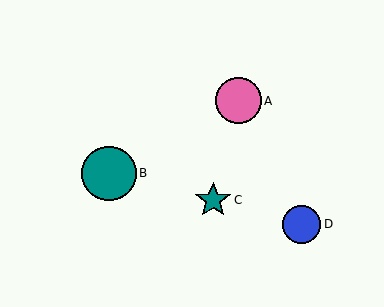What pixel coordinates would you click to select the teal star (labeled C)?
Click at (213, 200) to select the teal star C.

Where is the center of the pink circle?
The center of the pink circle is at (238, 101).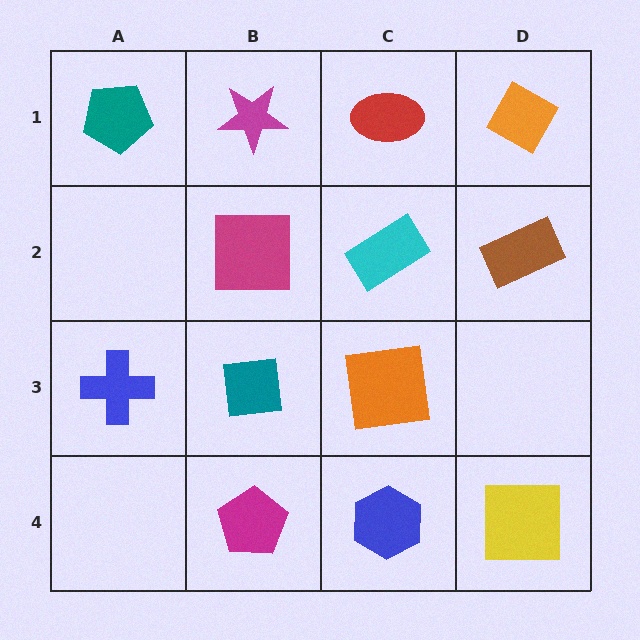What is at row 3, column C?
An orange square.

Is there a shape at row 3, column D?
No, that cell is empty.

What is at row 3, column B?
A teal square.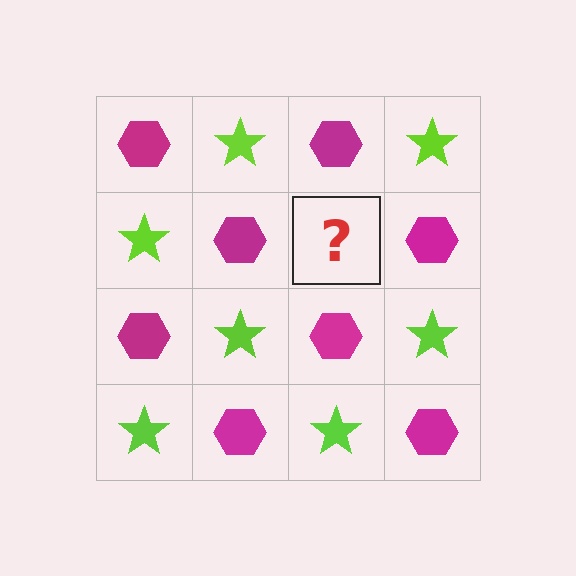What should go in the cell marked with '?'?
The missing cell should contain a lime star.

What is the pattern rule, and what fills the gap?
The rule is that it alternates magenta hexagon and lime star in a checkerboard pattern. The gap should be filled with a lime star.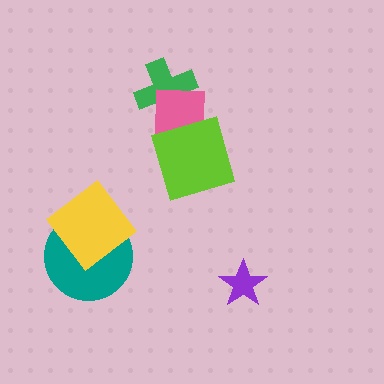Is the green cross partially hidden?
Yes, it is partially covered by another shape.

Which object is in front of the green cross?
The pink square is in front of the green cross.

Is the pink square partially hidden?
Yes, it is partially covered by another shape.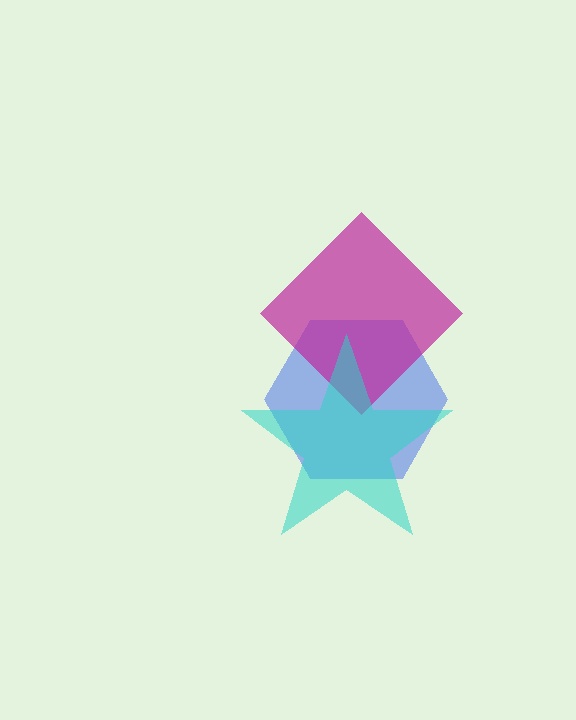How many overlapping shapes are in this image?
There are 3 overlapping shapes in the image.